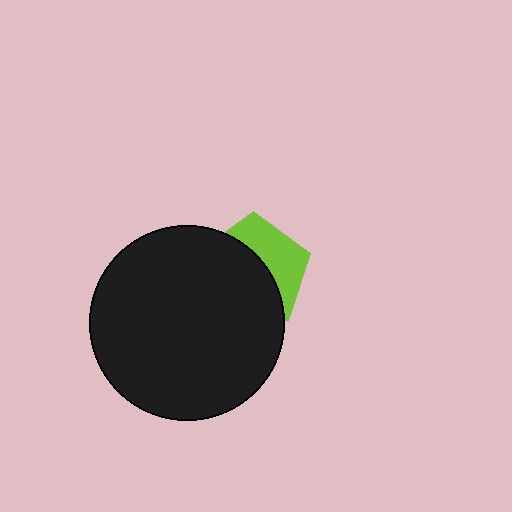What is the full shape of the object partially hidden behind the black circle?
The partially hidden object is a lime pentagon.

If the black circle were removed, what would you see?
You would see the complete lime pentagon.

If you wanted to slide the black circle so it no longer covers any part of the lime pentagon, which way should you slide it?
Slide it toward the lower-left — that is the most direct way to separate the two shapes.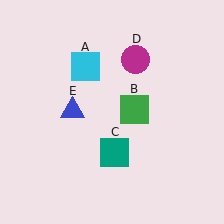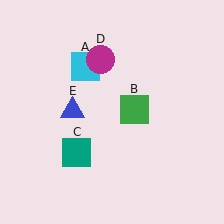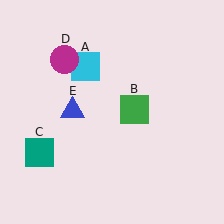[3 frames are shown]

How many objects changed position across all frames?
2 objects changed position: teal square (object C), magenta circle (object D).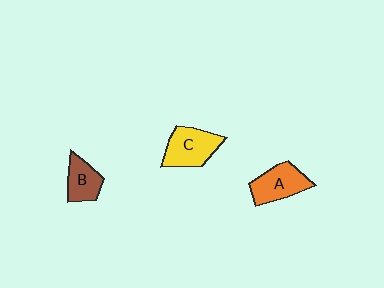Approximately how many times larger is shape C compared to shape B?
Approximately 1.4 times.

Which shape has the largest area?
Shape C (yellow).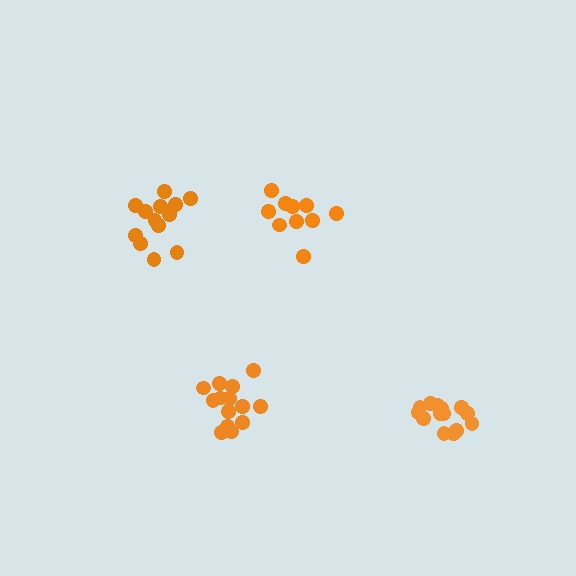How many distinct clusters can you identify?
There are 4 distinct clusters.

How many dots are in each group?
Group 1: 14 dots, Group 2: 10 dots, Group 3: 14 dots, Group 4: 13 dots (51 total).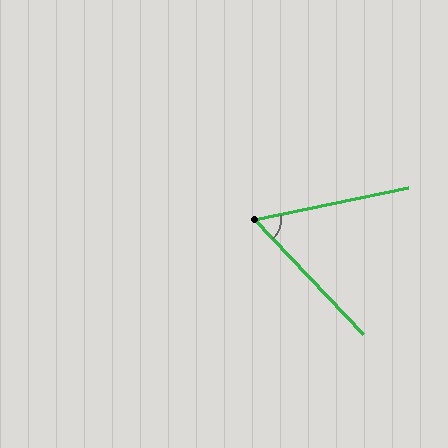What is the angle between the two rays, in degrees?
Approximately 58 degrees.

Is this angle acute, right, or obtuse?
It is acute.